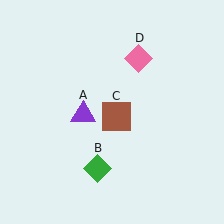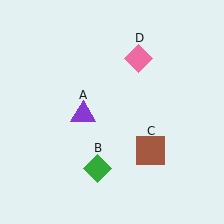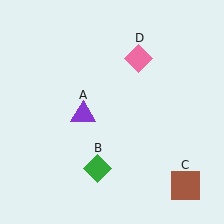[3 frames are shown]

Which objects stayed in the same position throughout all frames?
Purple triangle (object A) and green diamond (object B) and pink diamond (object D) remained stationary.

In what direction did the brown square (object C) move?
The brown square (object C) moved down and to the right.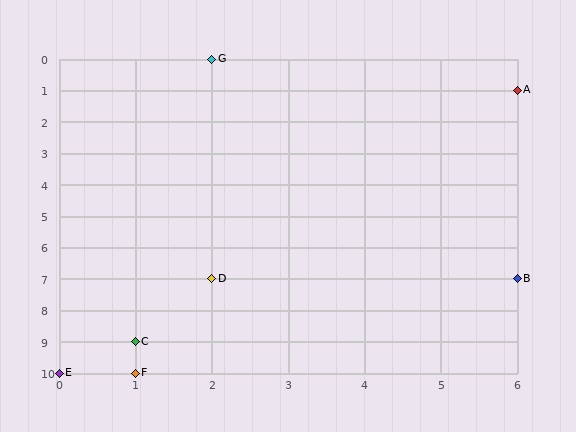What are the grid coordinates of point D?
Point D is at grid coordinates (2, 7).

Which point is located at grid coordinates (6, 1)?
Point A is at (6, 1).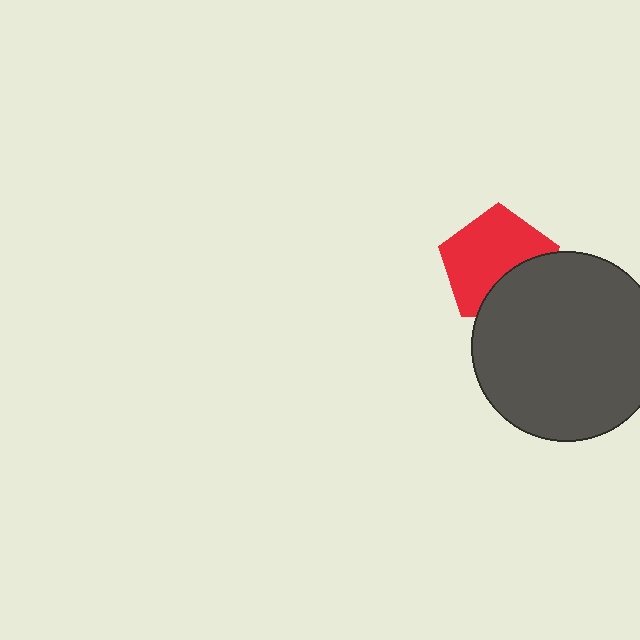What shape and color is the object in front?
The object in front is a dark gray circle.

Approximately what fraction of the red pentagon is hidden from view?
Roughly 33% of the red pentagon is hidden behind the dark gray circle.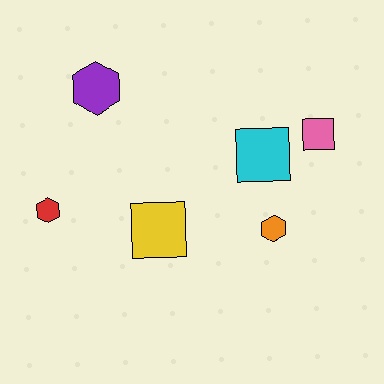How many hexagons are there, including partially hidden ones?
There are 3 hexagons.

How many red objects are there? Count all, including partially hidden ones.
There is 1 red object.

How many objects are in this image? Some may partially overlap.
There are 6 objects.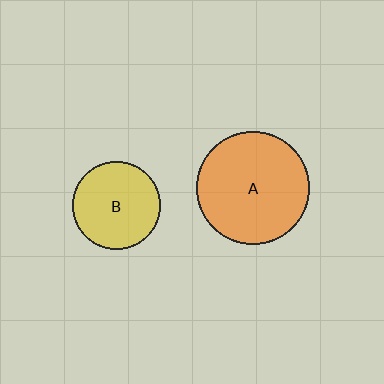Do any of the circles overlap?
No, none of the circles overlap.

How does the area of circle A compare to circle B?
Approximately 1.6 times.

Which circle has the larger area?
Circle A (orange).